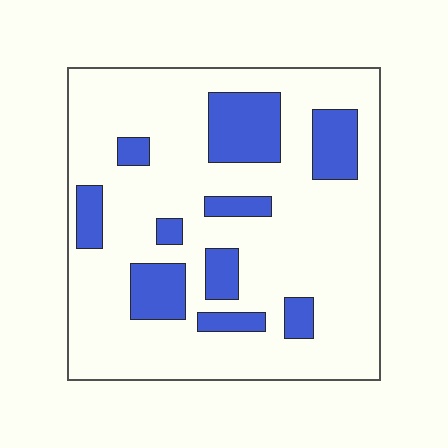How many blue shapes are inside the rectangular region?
10.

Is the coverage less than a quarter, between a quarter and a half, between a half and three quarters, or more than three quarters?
Less than a quarter.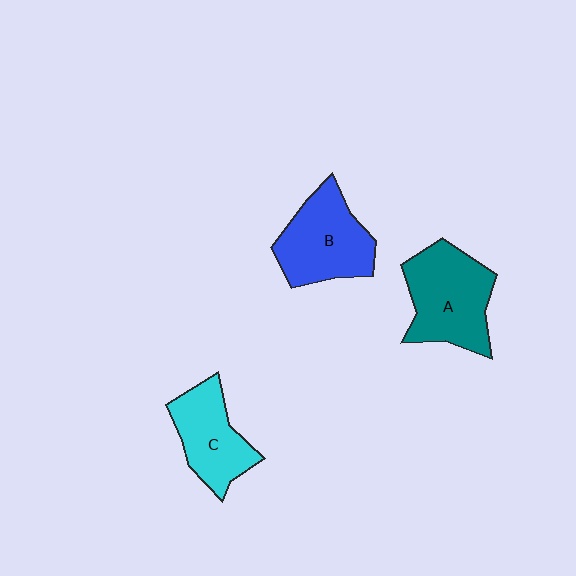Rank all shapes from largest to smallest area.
From largest to smallest: A (teal), B (blue), C (cyan).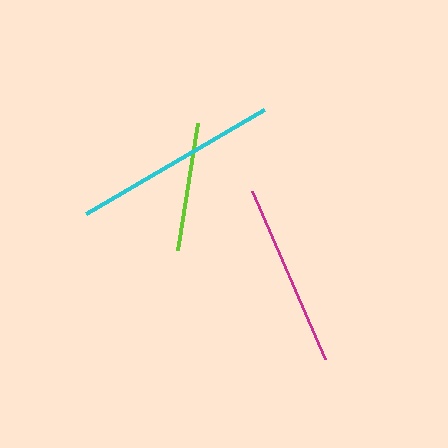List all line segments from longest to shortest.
From longest to shortest: cyan, magenta, lime.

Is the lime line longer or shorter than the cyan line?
The cyan line is longer than the lime line.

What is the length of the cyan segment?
The cyan segment is approximately 206 pixels long.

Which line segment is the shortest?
The lime line is the shortest at approximately 129 pixels.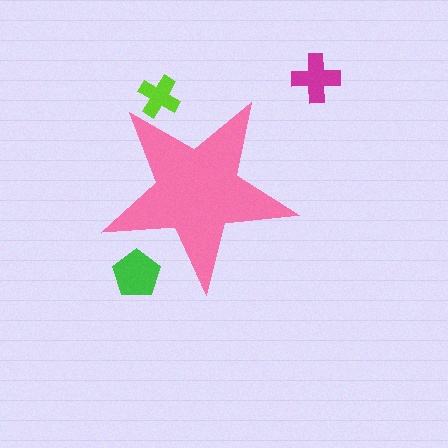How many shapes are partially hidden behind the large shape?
2 shapes are partially hidden.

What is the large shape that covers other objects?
A pink star.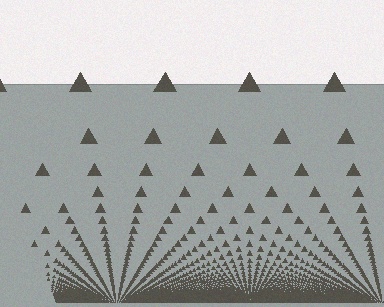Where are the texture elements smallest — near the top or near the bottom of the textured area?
Near the bottom.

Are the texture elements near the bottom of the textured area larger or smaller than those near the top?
Smaller. The gradient is inverted — elements near the bottom are smaller and denser.